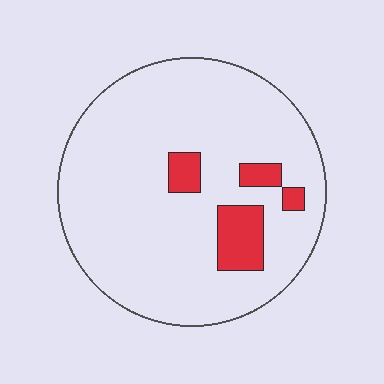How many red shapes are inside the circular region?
4.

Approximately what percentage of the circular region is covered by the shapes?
Approximately 10%.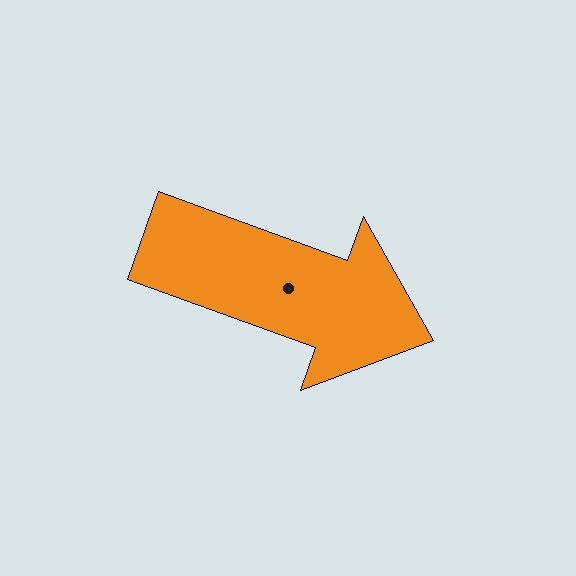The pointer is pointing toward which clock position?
Roughly 4 o'clock.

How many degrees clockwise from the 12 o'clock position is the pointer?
Approximately 110 degrees.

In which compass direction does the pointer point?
East.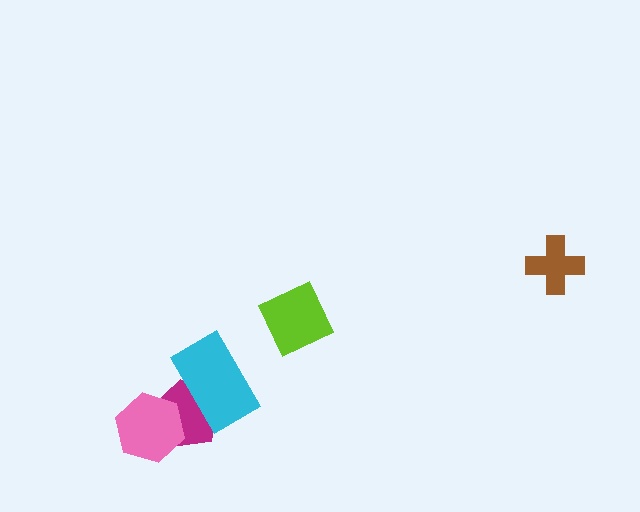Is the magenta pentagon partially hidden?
Yes, it is partially covered by another shape.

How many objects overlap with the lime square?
0 objects overlap with the lime square.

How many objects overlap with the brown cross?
0 objects overlap with the brown cross.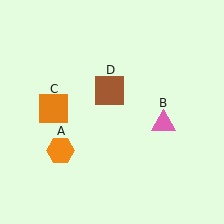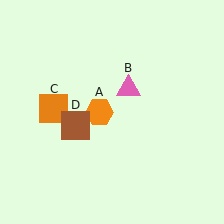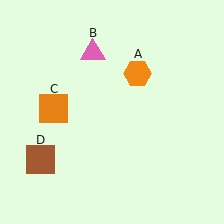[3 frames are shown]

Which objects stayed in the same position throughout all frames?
Orange square (object C) remained stationary.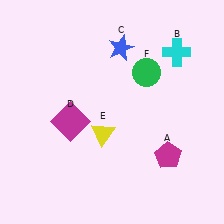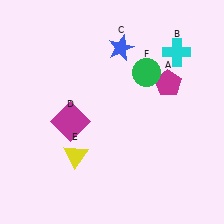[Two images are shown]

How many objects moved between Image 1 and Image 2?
2 objects moved between the two images.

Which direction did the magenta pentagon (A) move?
The magenta pentagon (A) moved up.